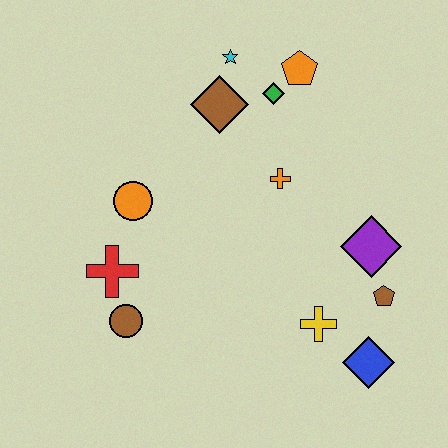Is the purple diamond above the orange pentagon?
No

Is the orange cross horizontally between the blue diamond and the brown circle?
Yes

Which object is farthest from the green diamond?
The blue diamond is farthest from the green diamond.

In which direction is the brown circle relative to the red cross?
The brown circle is below the red cross.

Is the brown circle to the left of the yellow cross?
Yes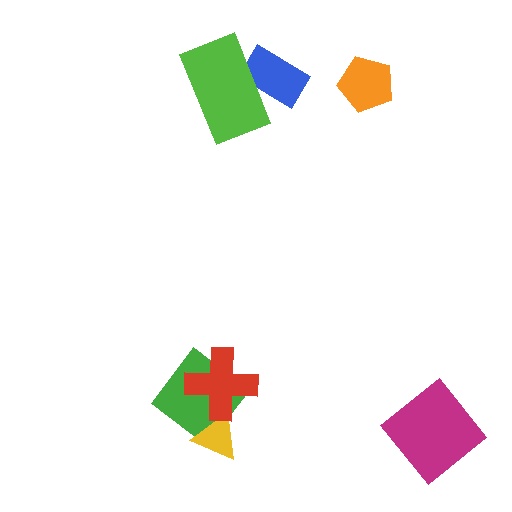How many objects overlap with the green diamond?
2 objects overlap with the green diamond.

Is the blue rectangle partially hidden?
Yes, it is partially covered by another shape.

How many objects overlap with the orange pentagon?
0 objects overlap with the orange pentagon.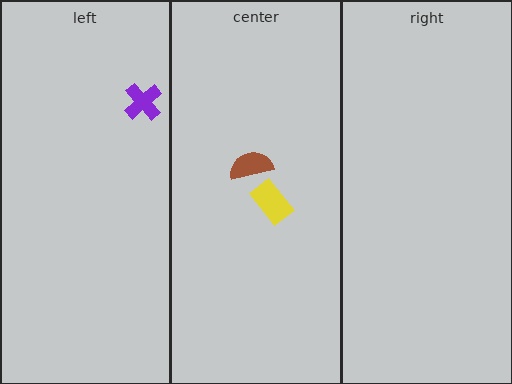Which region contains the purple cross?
The left region.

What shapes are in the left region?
The purple cross.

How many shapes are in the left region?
1.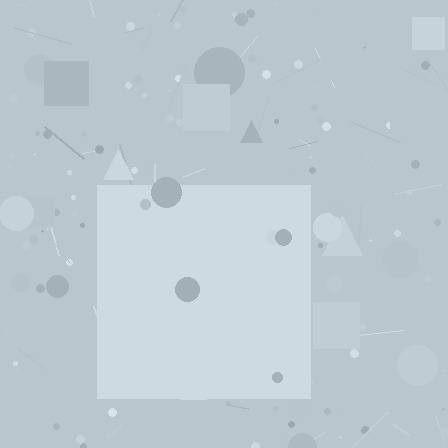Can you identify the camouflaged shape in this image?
The camouflaged shape is a square.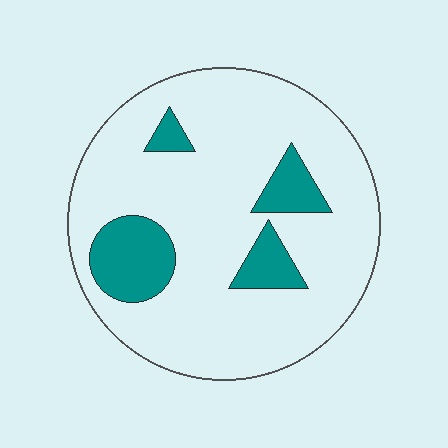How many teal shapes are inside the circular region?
4.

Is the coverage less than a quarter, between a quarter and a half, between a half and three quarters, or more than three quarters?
Less than a quarter.